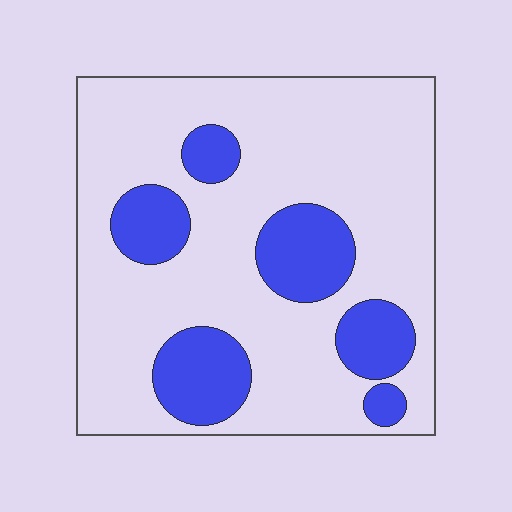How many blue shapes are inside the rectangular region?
6.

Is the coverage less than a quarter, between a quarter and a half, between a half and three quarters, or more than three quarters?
Less than a quarter.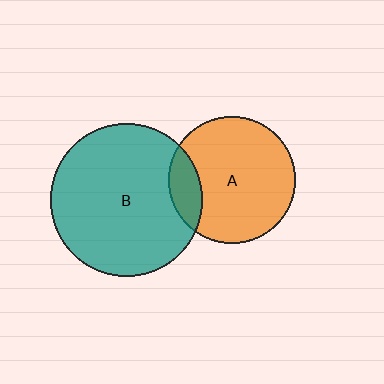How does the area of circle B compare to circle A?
Approximately 1.4 times.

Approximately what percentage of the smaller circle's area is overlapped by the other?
Approximately 15%.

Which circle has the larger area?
Circle B (teal).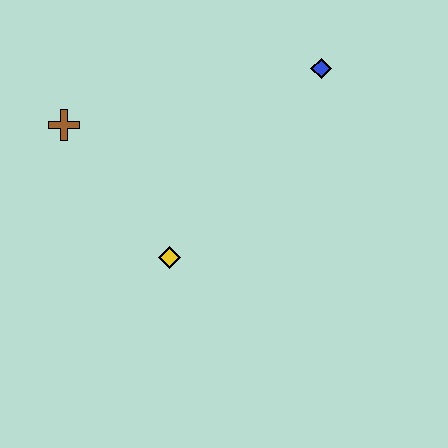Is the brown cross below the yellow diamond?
No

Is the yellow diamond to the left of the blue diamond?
Yes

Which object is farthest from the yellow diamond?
The blue diamond is farthest from the yellow diamond.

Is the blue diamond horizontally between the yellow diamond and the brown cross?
No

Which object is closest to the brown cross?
The yellow diamond is closest to the brown cross.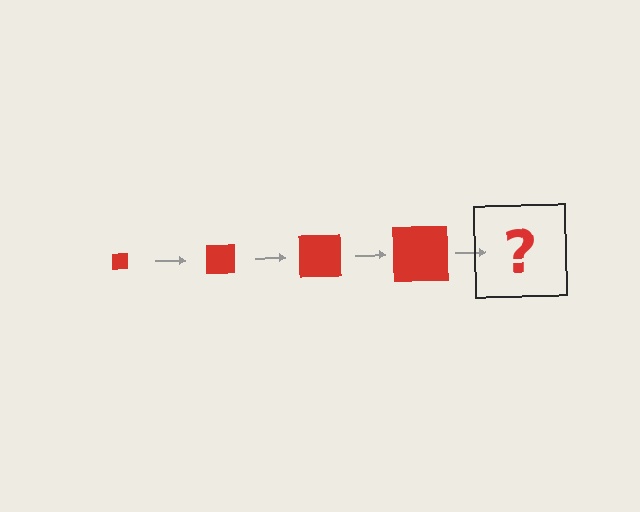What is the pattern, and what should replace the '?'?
The pattern is that the square gets progressively larger each step. The '?' should be a red square, larger than the previous one.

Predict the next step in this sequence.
The next step is a red square, larger than the previous one.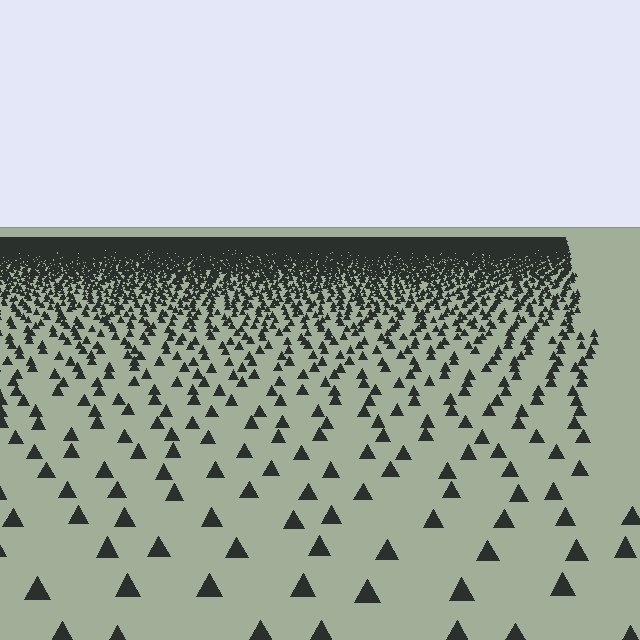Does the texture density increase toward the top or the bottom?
Density increases toward the top.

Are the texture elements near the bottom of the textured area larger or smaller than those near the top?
Larger. Near the bottom, elements are closer to the viewer and appear at a bigger on-screen size.